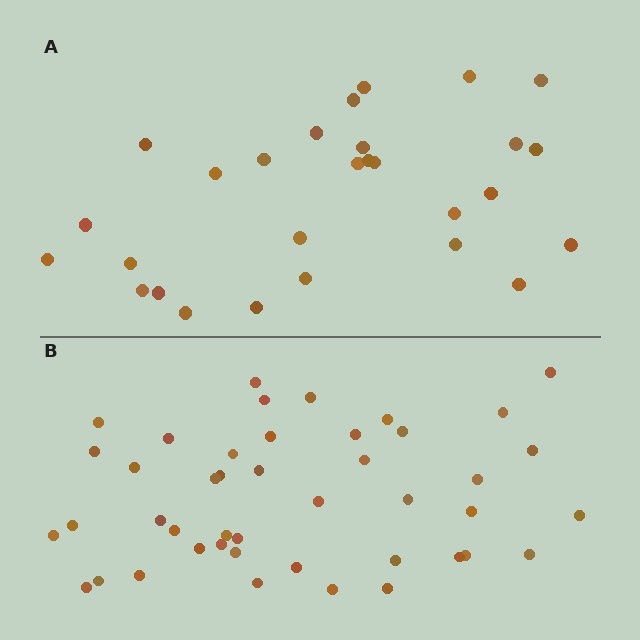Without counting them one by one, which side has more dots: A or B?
Region B (the bottom region) has more dots.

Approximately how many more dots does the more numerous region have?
Region B has approximately 15 more dots than region A.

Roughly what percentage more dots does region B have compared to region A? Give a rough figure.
About 55% more.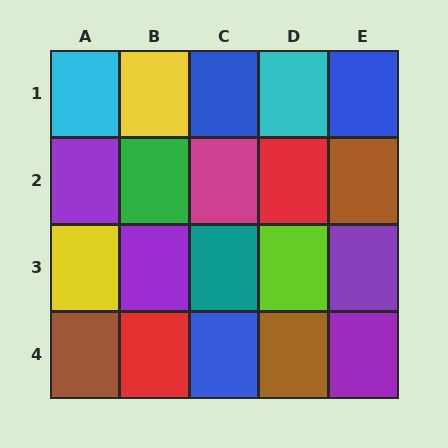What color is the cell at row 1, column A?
Cyan.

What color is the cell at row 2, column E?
Brown.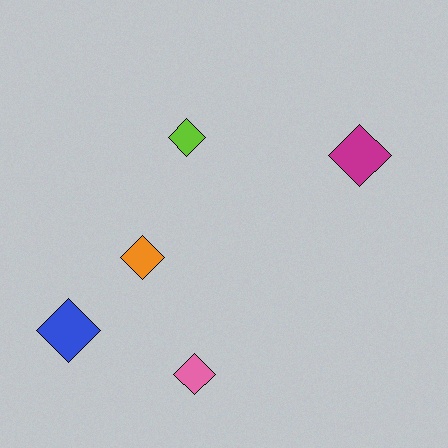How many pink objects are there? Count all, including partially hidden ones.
There is 1 pink object.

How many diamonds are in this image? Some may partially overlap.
There are 5 diamonds.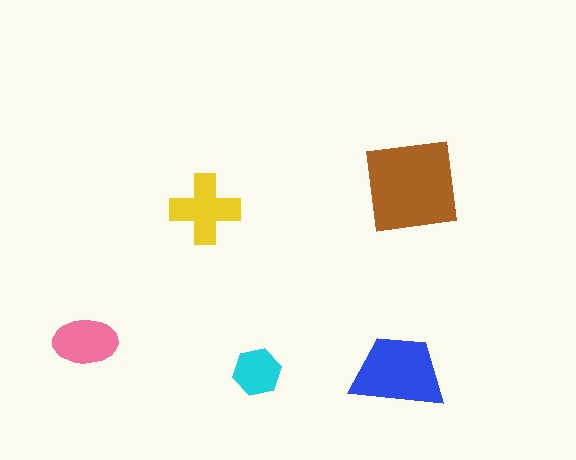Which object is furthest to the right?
The brown square is rightmost.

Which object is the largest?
The brown square.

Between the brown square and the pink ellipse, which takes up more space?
The brown square.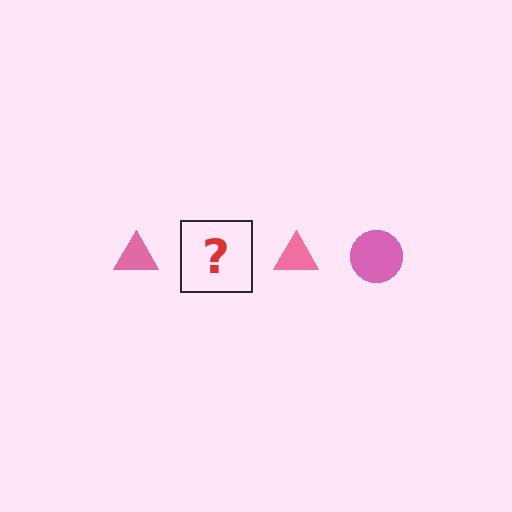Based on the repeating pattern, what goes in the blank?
The blank should be a pink circle.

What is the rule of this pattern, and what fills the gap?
The rule is that the pattern cycles through triangle, circle shapes in pink. The gap should be filled with a pink circle.